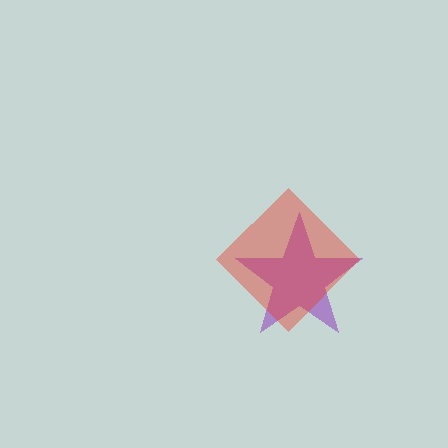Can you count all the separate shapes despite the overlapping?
Yes, there are 2 separate shapes.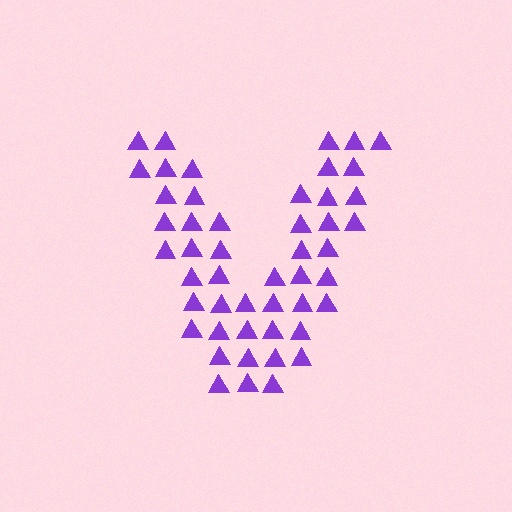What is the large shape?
The large shape is the letter V.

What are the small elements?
The small elements are triangles.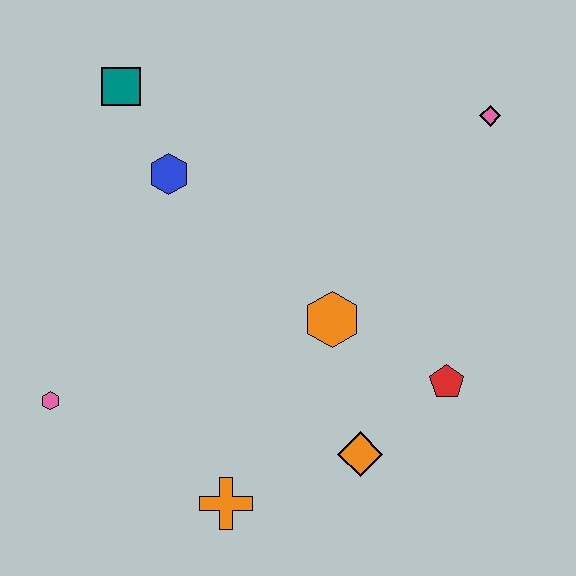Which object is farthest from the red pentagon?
The teal square is farthest from the red pentagon.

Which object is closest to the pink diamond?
The orange hexagon is closest to the pink diamond.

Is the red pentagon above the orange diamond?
Yes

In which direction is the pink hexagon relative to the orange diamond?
The pink hexagon is to the left of the orange diamond.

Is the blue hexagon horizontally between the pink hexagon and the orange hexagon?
Yes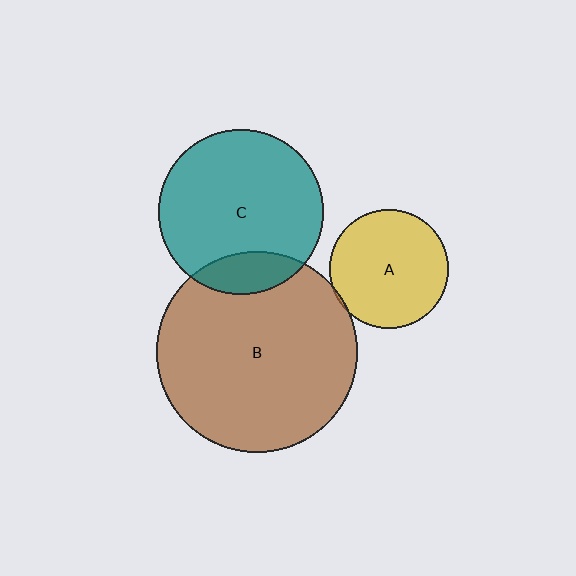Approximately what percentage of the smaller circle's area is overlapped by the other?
Approximately 15%.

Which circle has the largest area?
Circle B (brown).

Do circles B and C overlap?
Yes.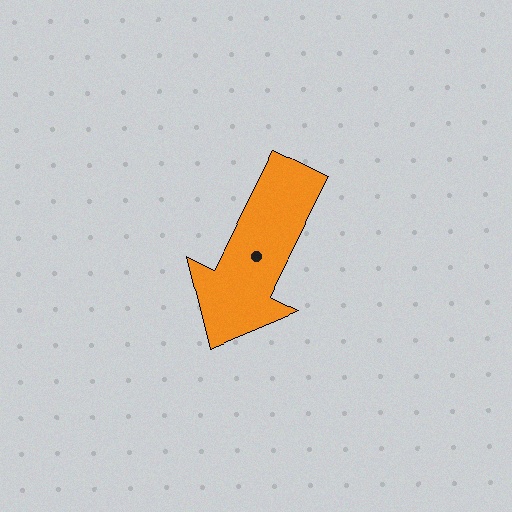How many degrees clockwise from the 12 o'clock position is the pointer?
Approximately 207 degrees.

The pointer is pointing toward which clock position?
Roughly 7 o'clock.